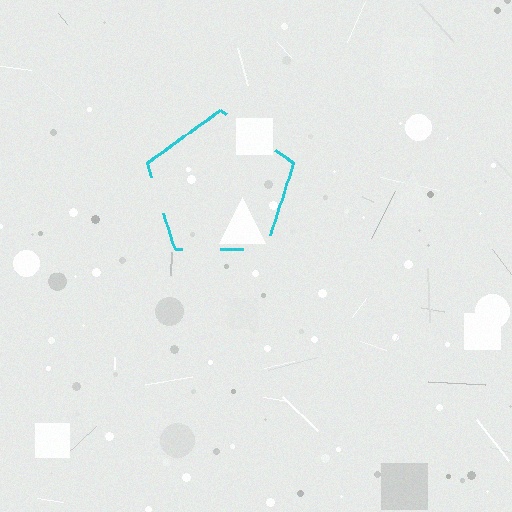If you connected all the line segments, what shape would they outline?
They would outline a pentagon.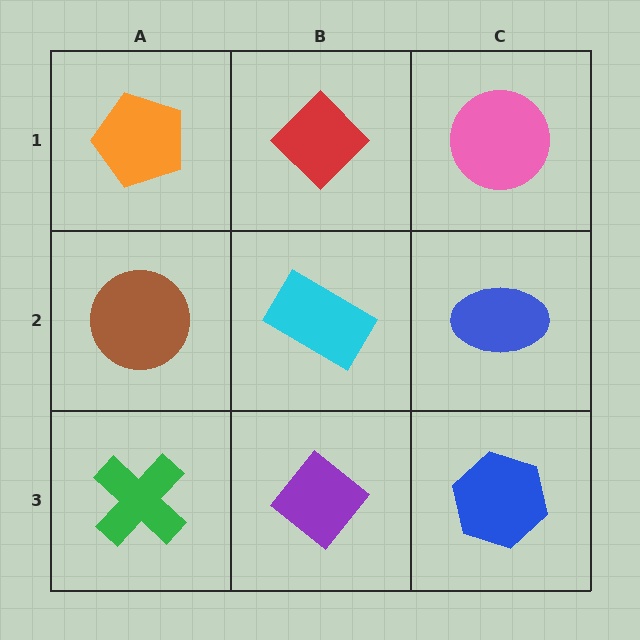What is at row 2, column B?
A cyan rectangle.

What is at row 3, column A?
A green cross.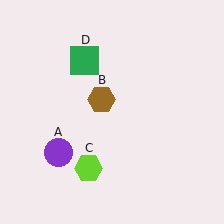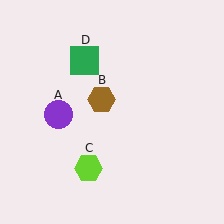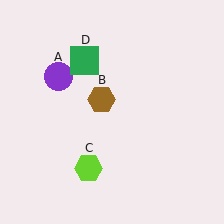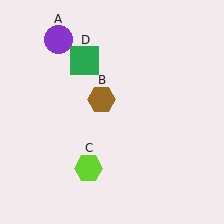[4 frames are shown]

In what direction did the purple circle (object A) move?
The purple circle (object A) moved up.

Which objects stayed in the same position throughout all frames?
Brown hexagon (object B) and lime hexagon (object C) and green square (object D) remained stationary.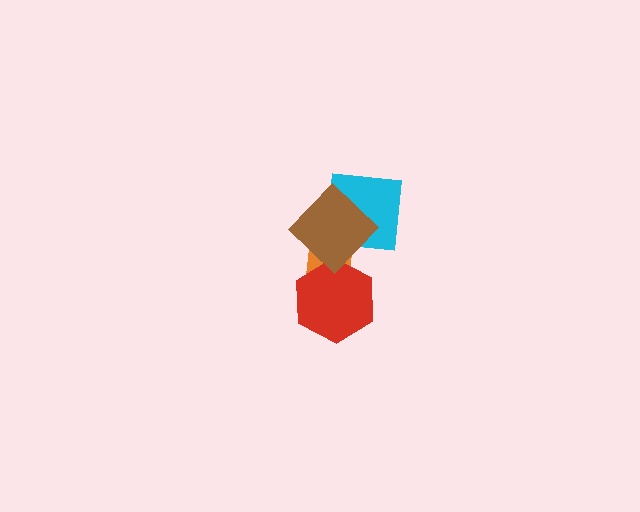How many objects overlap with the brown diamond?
2 objects overlap with the brown diamond.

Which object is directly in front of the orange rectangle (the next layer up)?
The cyan square is directly in front of the orange rectangle.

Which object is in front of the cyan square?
The brown diamond is in front of the cyan square.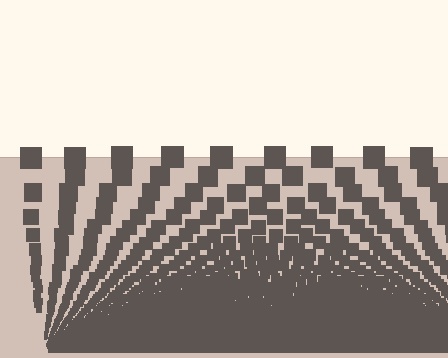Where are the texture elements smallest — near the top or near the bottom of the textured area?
Near the bottom.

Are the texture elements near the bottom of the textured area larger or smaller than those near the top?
Smaller. The gradient is inverted — elements near the bottom are smaller and denser.